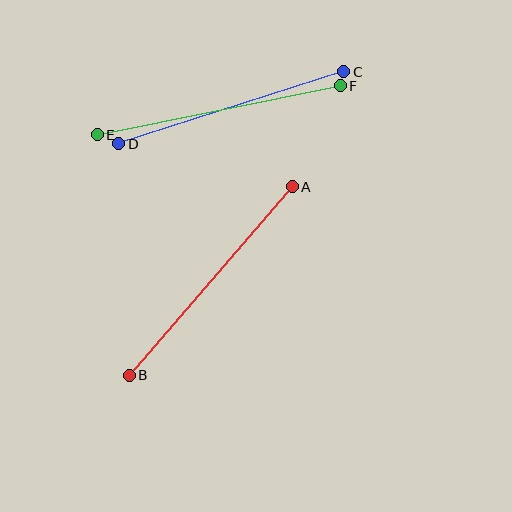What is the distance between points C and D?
The distance is approximately 236 pixels.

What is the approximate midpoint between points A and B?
The midpoint is at approximately (211, 281) pixels.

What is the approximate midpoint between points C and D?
The midpoint is at approximately (231, 108) pixels.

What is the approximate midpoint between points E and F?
The midpoint is at approximately (219, 110) pixels.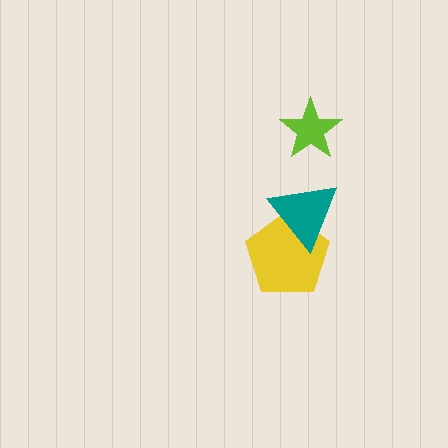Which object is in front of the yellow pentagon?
The teal triangle is in front of the yellow pentagon.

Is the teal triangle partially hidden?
No, no other shape covers it.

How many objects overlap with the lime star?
0 objects overlap with the lime star.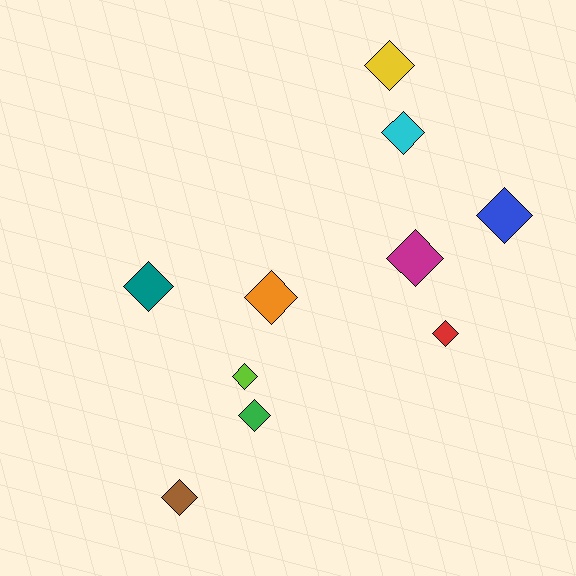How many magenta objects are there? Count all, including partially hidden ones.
There is 1 magenta object.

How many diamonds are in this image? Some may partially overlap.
There are 10 diamonds.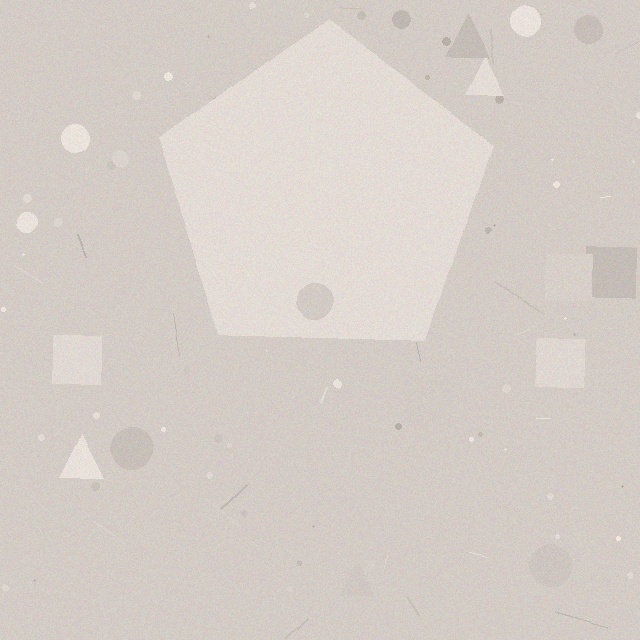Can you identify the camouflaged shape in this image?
The camouflaged shape is a pentagon.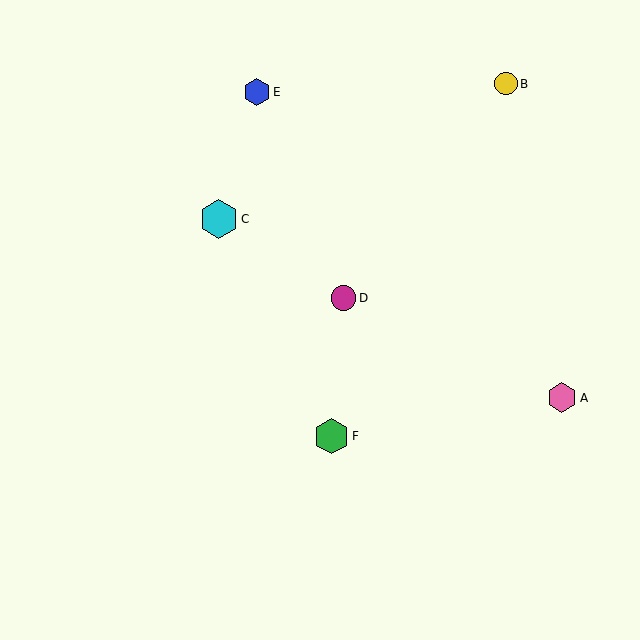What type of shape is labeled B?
Shape B is a yellow circle.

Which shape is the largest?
The cyan hexagon (labeled C) is the largest.